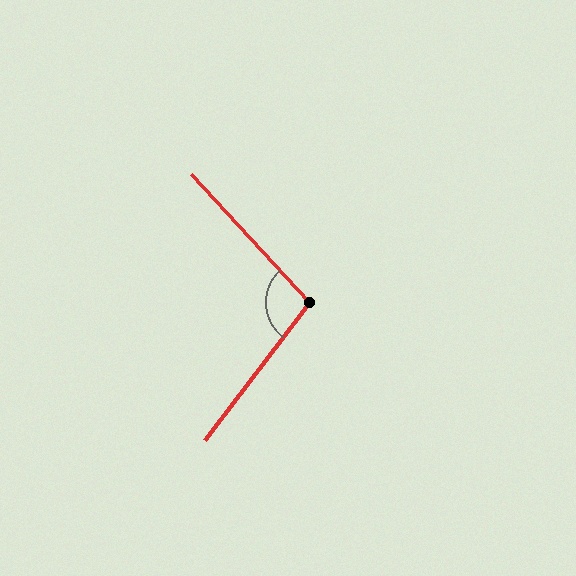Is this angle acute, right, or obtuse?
It is obtuse.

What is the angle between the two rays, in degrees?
Approximately 100 degrees.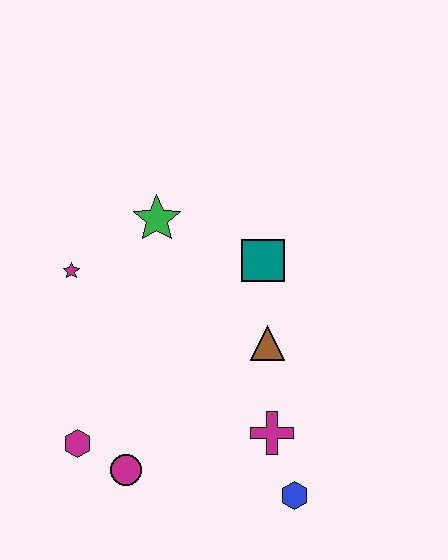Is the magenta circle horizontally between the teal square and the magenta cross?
No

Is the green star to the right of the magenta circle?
Yes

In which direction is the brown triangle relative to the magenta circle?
The brown triangle is to the right of the magenta circle.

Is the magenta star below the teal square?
Yes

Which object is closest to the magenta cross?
The blue hexagon is closest to the magenta cross.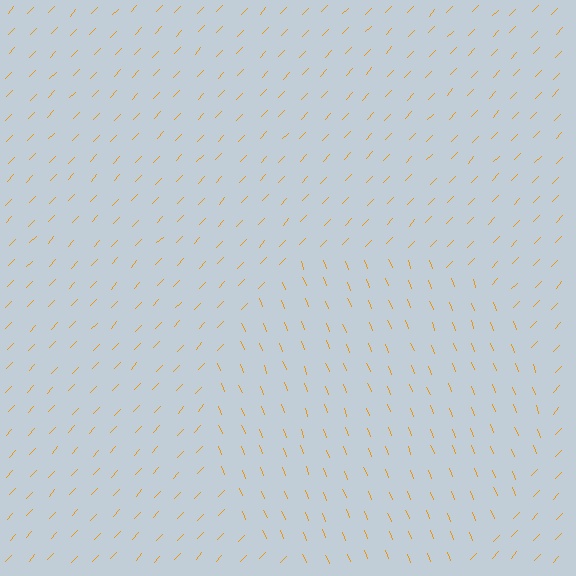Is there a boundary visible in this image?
Yes, there is a texture boundary formed by a change in line orientation.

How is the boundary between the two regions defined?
The boundary is defined purely by a change in line orientation (approximately 65 degrees difference). All lines are the same color and thickness.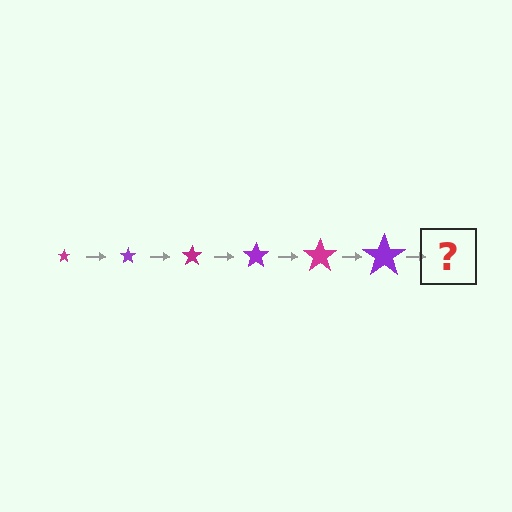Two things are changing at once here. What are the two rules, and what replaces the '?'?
The two rules are that the star grows larger each step and the color cycles through magenta and purple. The '?' should be a magenta star, larger than the previous one.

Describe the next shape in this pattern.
It should be a magenta star, larger than the previous one.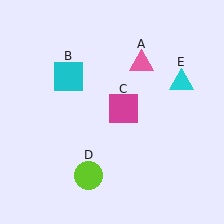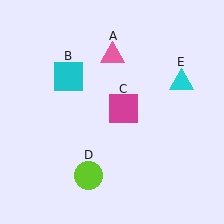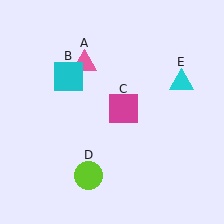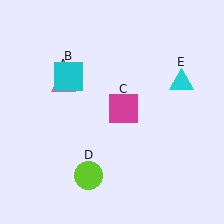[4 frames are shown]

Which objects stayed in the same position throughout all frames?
Cyan square (object B) and magenta square (object C) and lime circle (object D) and cyan triangle (object E) remained stationary.